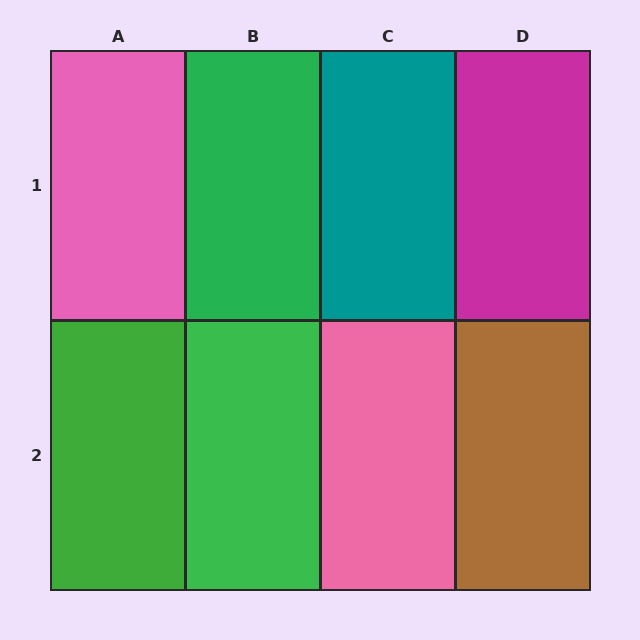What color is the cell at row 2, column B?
Green.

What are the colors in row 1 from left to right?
Pink, green, teal, magenta.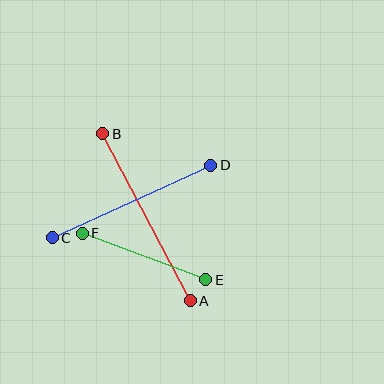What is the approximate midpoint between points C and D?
The midpoint is at approximately (132, 202) pixels.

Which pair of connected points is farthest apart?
Points A and B are farthest apart.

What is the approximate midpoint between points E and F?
The midpoint is at approximately (144, 256) pixels.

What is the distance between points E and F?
The distance is approximately 132 pixels.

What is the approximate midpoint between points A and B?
The midpoint is at approximately (146, 217) pixels.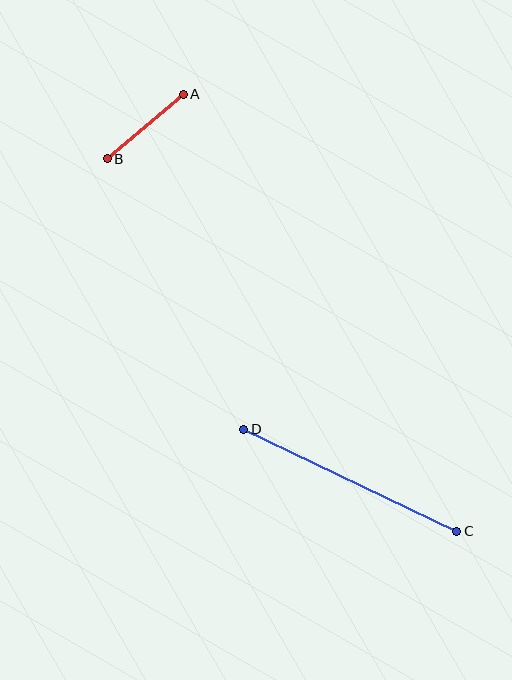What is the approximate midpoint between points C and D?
The midpoint is at approximately (350, 480) pixels.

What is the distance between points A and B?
The distance is approximately 100 pixels.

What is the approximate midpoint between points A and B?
The midpoint is at approximately (145, 126) pixels.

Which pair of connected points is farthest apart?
Points C and D are farthest apart.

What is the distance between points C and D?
The distance is approximately 236 pixels.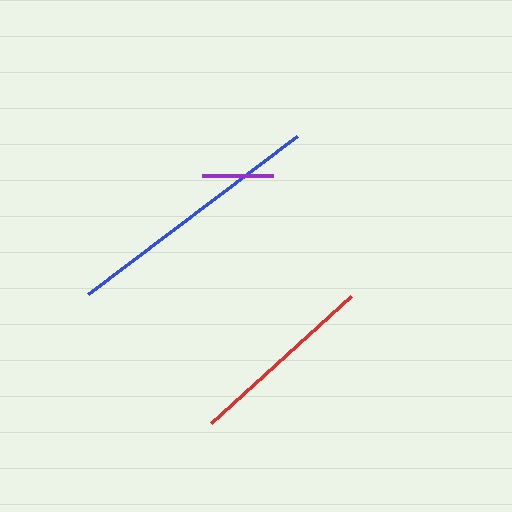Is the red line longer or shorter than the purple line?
The red line is longer than the purple line.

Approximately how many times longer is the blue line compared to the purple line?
The blue line is approximately 3.7 times the length of the purple line.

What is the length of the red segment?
The red segment is approximately 189 pixels long.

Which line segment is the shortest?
The purple line is the shortest at approximately 71 pixels.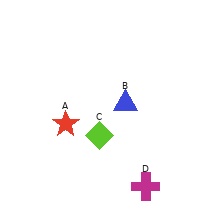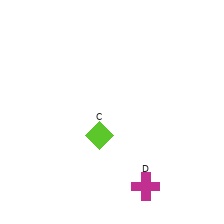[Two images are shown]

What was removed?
The red star (A), the blue triangle (B) were removed in Image 2.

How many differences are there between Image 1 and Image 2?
There are 2 differences between the two images.